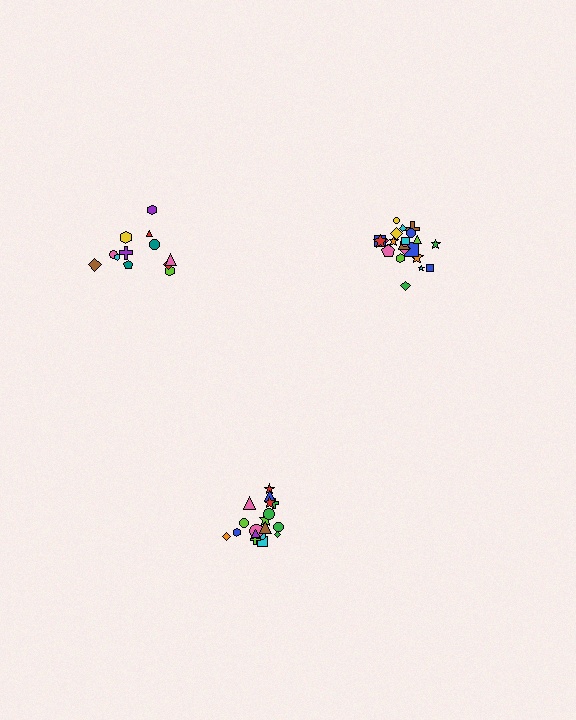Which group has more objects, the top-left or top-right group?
The top-right group.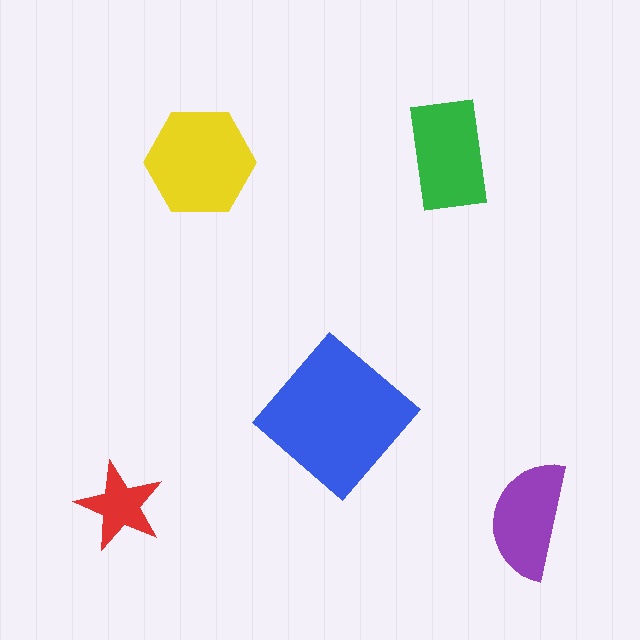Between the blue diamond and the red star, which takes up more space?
The blue diamond.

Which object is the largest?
The blue diamond.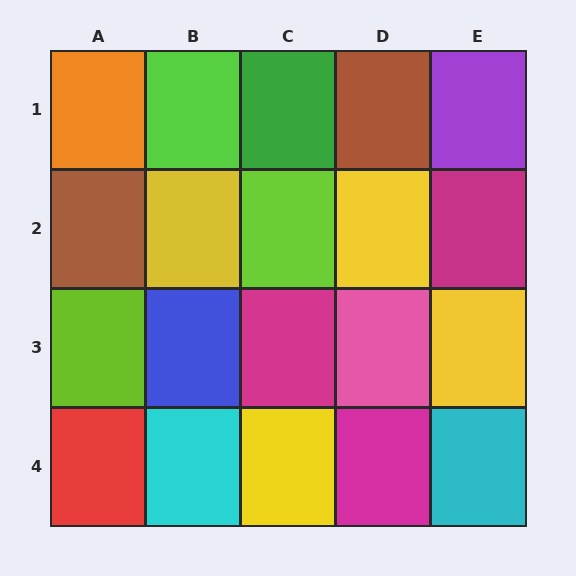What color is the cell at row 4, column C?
Yellow.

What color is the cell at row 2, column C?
Lime.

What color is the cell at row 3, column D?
Pink.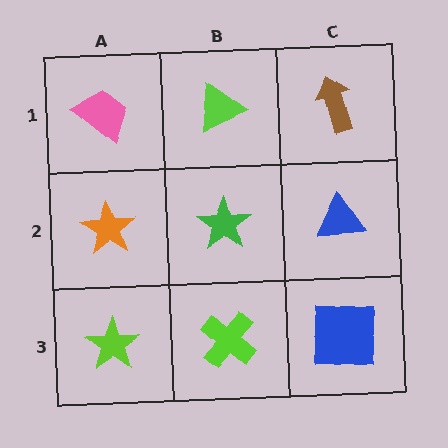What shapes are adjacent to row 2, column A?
A pink trapezoid (row 1, column A), a lime star (row 3, column A), a green star (row 2, column B).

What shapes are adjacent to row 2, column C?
A brown arrow (row 1, column C), a blue square (row 3, column C), a green star (row 2, column B).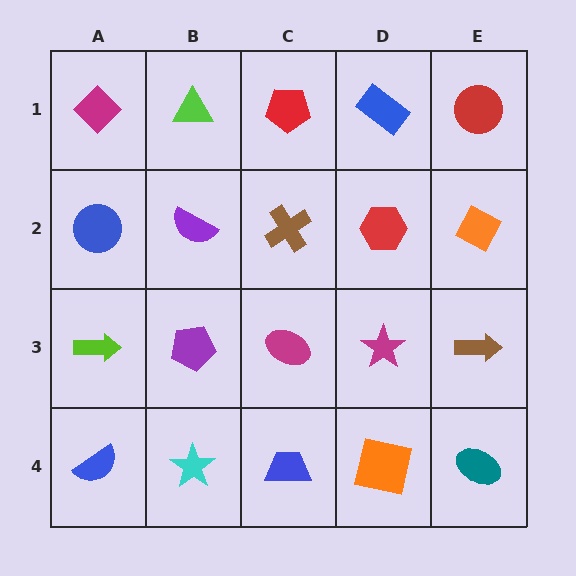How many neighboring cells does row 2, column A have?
3.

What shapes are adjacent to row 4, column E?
A brown arrow (row 3, column E), an orange square (row 4, column D).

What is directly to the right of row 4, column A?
A cyan star.